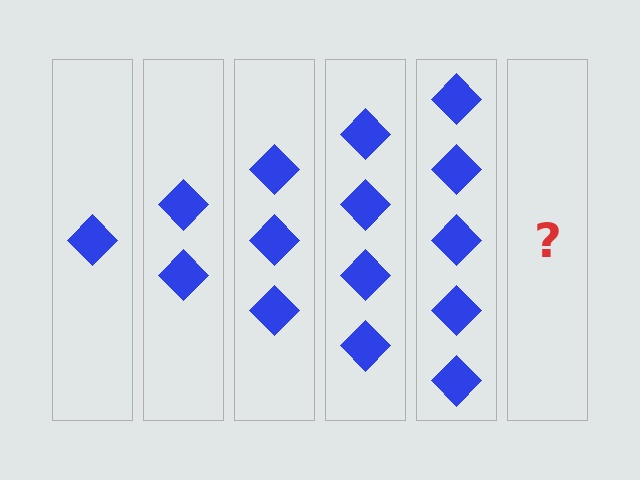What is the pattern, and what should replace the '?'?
The pattern is that each step adds one more diamond. The '?' should be 6 diamonds.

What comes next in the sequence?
The next element should be 6 diamonds.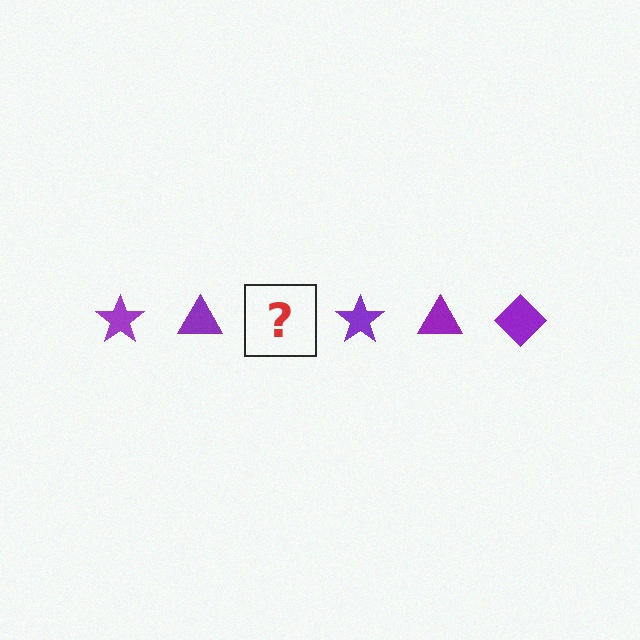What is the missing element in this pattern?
The missing element is a purple diamond.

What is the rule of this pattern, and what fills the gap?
The rule is that the pattern cycles through star, triangle, diamond shapes in purple. The gap should be filled with a purple diamond.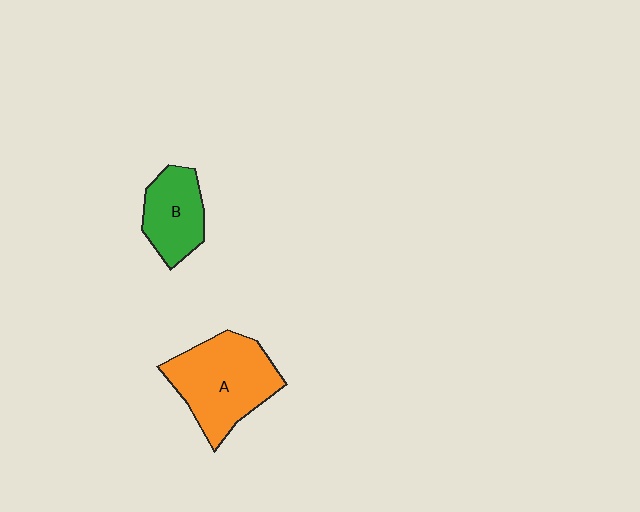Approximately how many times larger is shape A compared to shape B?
Approximately 1.7 times.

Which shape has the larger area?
Shape A (orange).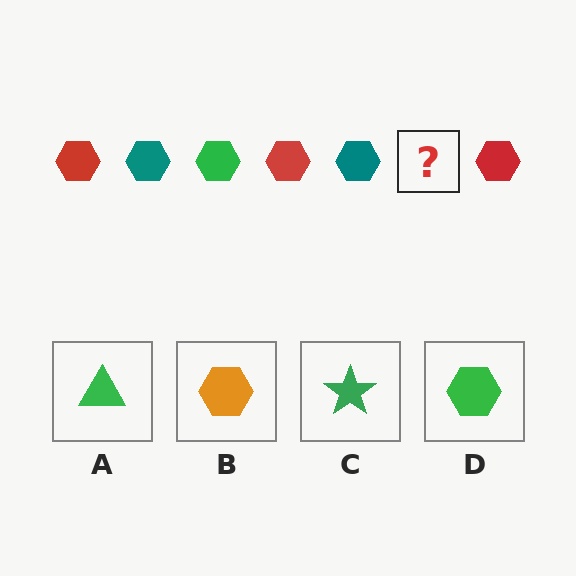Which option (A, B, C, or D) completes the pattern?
D.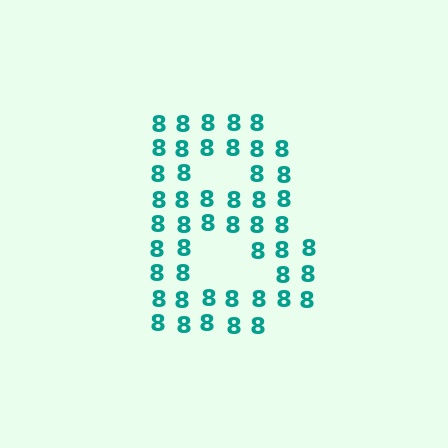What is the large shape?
The large shape is the letter B.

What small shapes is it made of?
It is made of small digit 8's.